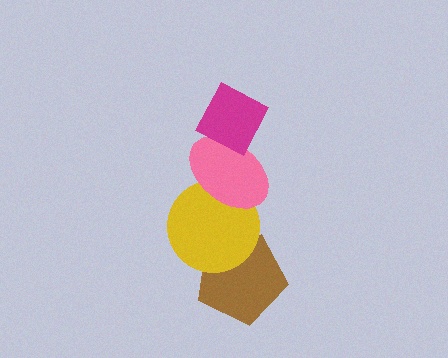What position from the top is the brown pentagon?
The brown pentagon is 4th from the top.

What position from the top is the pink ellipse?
The pink ellipse is 2nd from the top.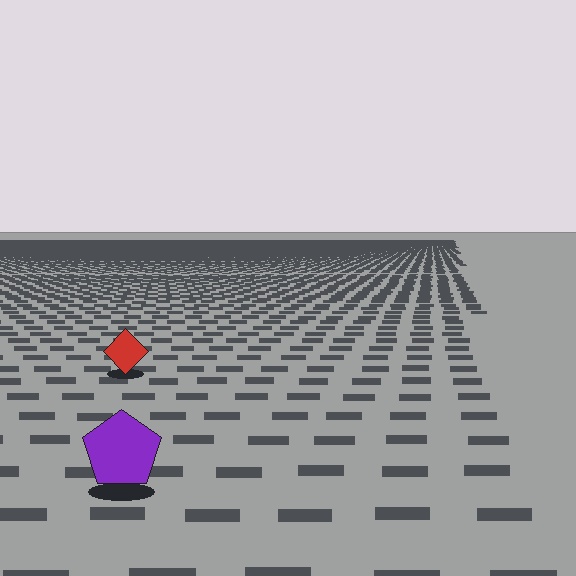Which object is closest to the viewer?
The purple pentagon is closest. The texture marks near it are larger and more spread out.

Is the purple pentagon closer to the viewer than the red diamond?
Yes. The purple pentagon is closer — you can tell from the texture gradient: the ground texture is coarser near it.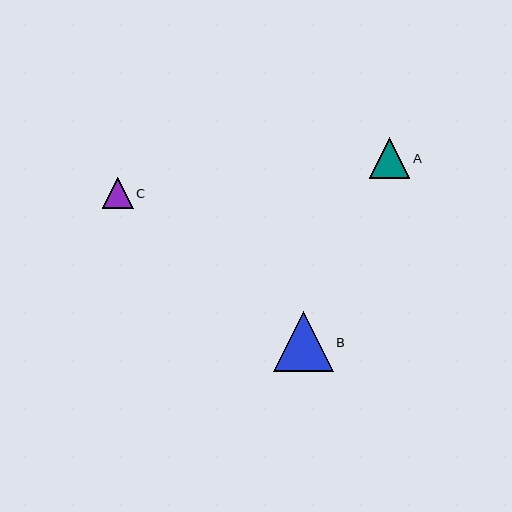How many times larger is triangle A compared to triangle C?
Triangle A is approximately 1.3 times the size of triangle C.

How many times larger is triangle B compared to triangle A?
Triangle B is approximately 1.5 times the size of triangle A.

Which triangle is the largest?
Triangle B is the largest with a size of approximately 59 pixels.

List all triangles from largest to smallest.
From largest to smallest: B, A, C.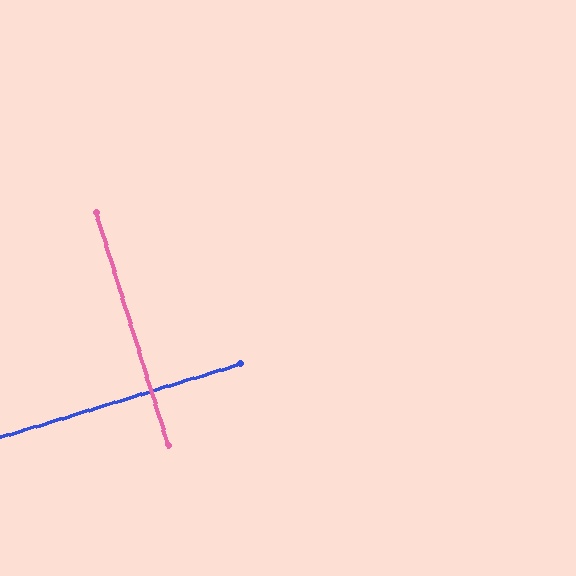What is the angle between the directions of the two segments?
Approximately 90 degrees.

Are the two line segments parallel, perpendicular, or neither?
Perpendicular — they meet at approximately 90°.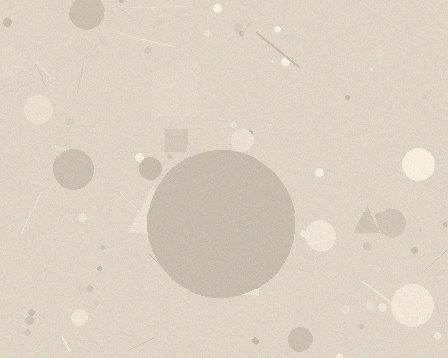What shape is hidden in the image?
A circle is hidden in the image.